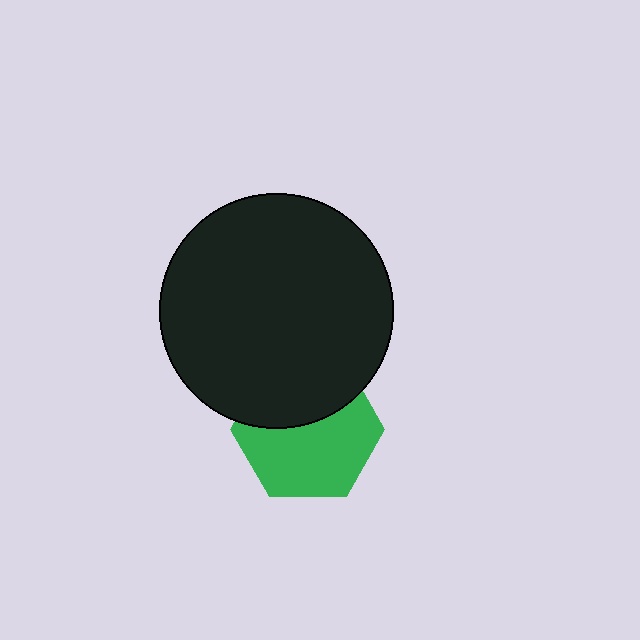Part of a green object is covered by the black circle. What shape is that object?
It is a hexagon.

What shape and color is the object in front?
The object in front is a black circle.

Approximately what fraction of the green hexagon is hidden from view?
Roughly 40% of the green hexagon is hidden behind the black circle.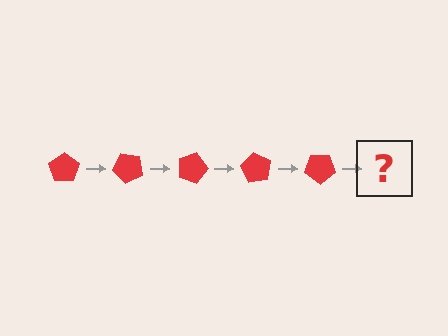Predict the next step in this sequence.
The next step is a red pentagon rotated 225 degrees.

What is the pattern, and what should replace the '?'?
The pattern is that the pentagon rotates 45 degrees each step. The '?' should be a red pentagon rotated 225 degrees.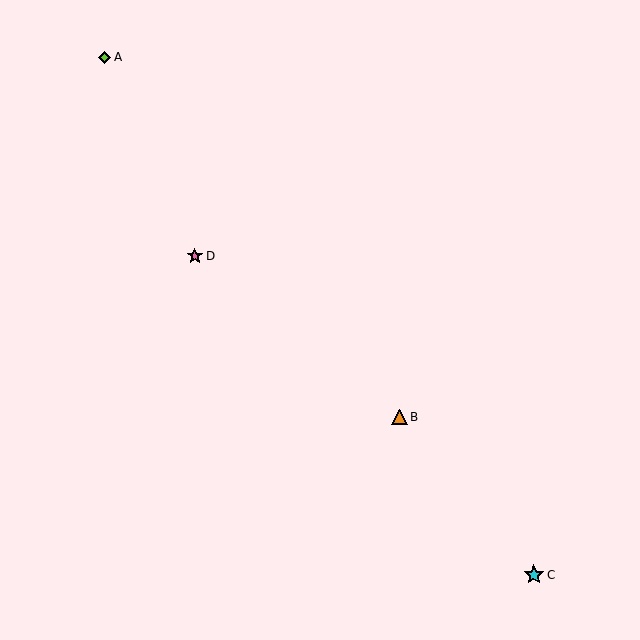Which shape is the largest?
The cyan star (labeled C) is the largest.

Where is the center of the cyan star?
The center of the cyan star is at (534, 575).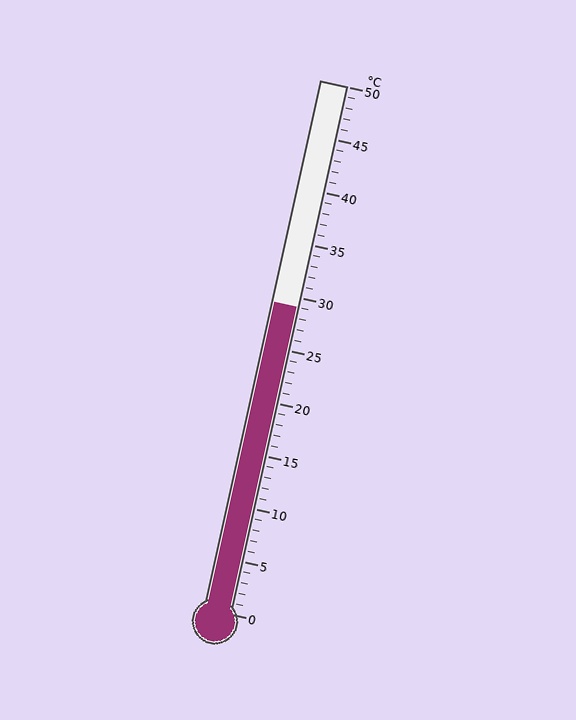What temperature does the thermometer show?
The thermometer shows approximately 29°C.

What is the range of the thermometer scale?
The thermometer scale ranges from 0°C to 50°C.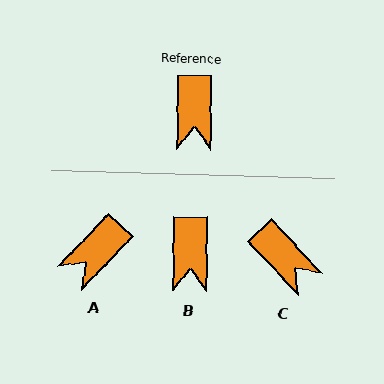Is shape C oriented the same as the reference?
No, it is off by about 44 degrees.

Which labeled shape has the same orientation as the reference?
B.